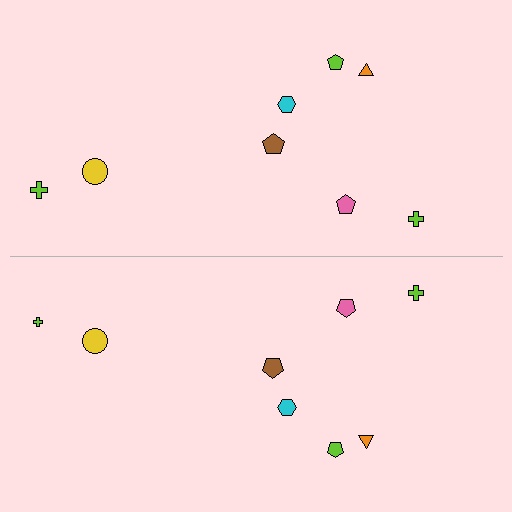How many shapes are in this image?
There are 16 shapes in this image.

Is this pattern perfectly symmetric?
No, the pattern is not perfectly symmetric. The lime cross on the bottom side has a different size than its mirror counterpart.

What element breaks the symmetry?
The lime cross on the bottom side has a different size than its mirror counterpart.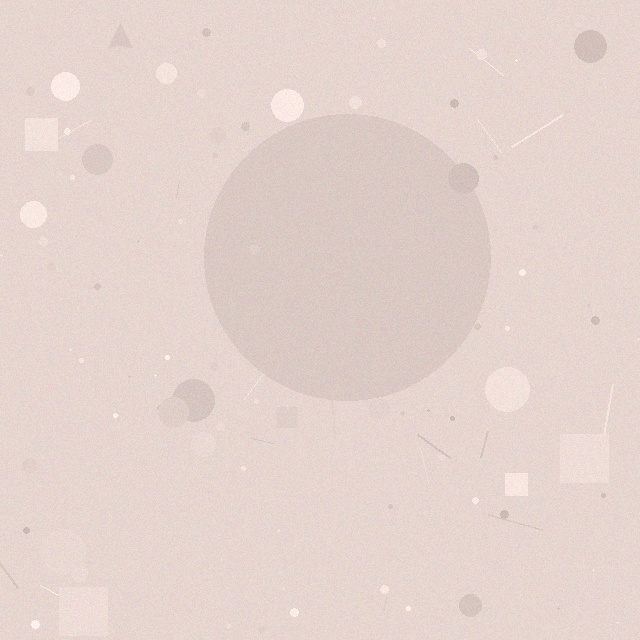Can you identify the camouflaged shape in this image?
The camouflaged shape is a circle.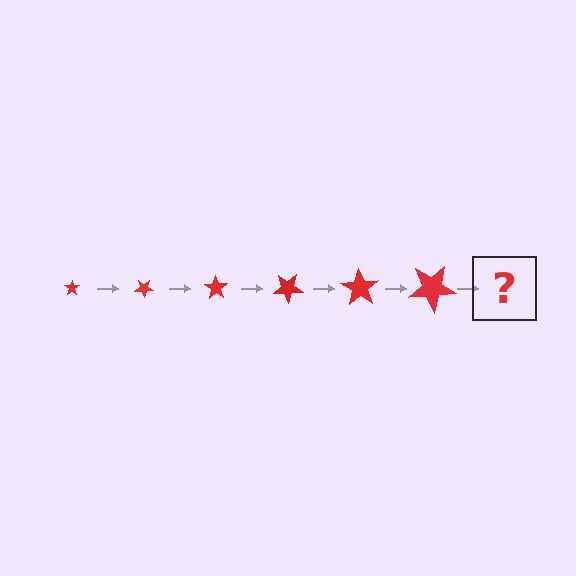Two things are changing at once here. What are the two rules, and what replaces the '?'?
The two rules are that the star grows larger each step and it rotates 35 degrees each step. The '?' should be a star, larger than the previous one and rotated 210 degrees from the start.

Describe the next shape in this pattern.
It should be a star, larger than the previous one and rotated 210 degrees from the start.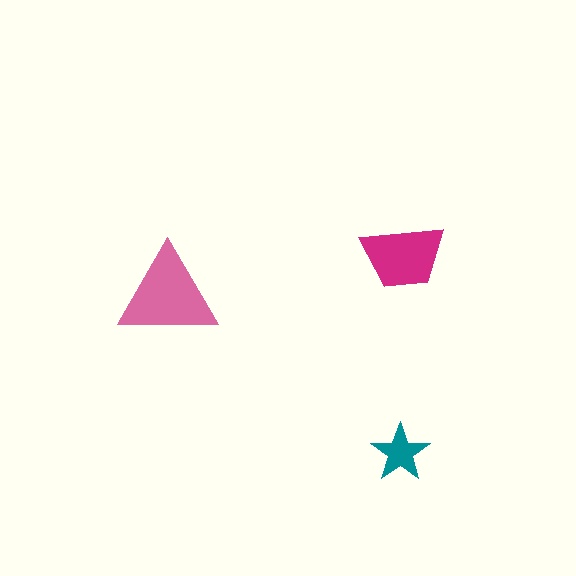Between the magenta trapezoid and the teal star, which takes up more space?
The magenta trapezoid.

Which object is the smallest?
The teal star.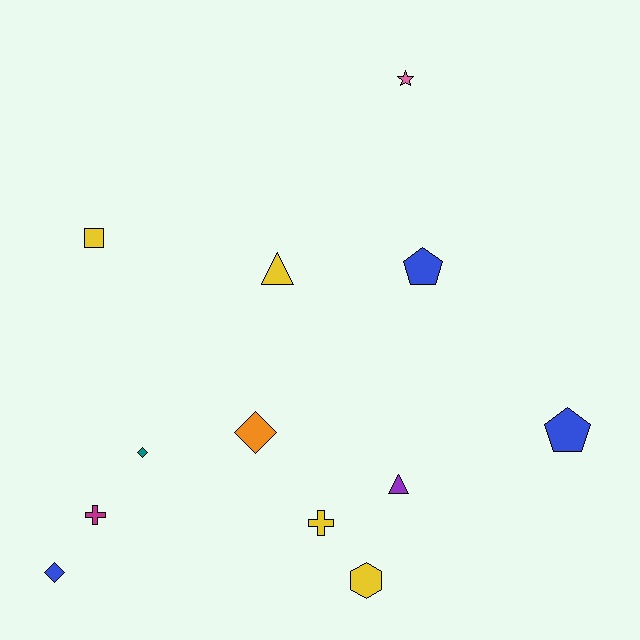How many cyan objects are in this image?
There are no cyan objects.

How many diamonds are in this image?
There are 3 diamonds.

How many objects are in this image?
There are 12 objects.